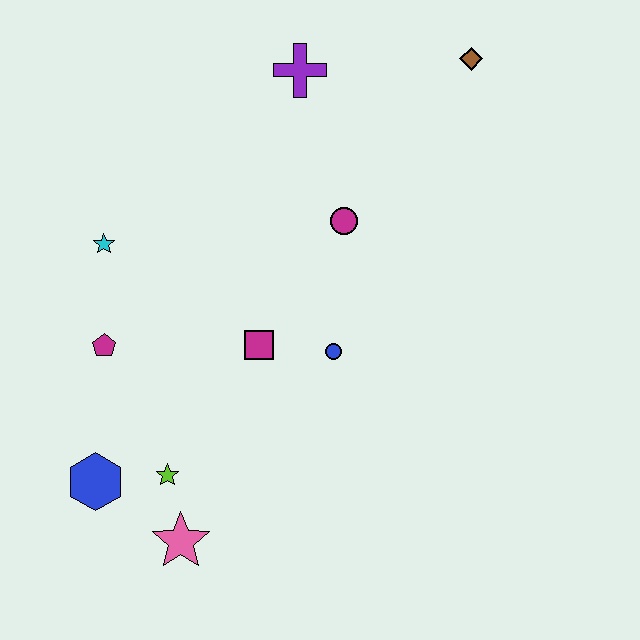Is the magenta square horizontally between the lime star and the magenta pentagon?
No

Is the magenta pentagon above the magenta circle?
No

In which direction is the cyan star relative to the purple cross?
The cyan star is to the left of the purple cross.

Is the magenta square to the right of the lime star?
Yes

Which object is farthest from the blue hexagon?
The brown diamond is farthest from the blue hexagon.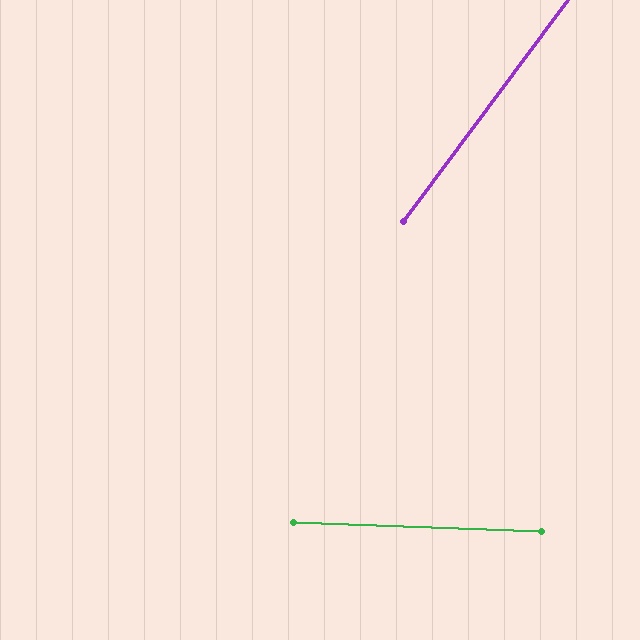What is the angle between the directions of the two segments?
Approximately 56 degrees.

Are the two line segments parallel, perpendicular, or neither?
Neither parallel nor perpendicular — they differ by about 56°.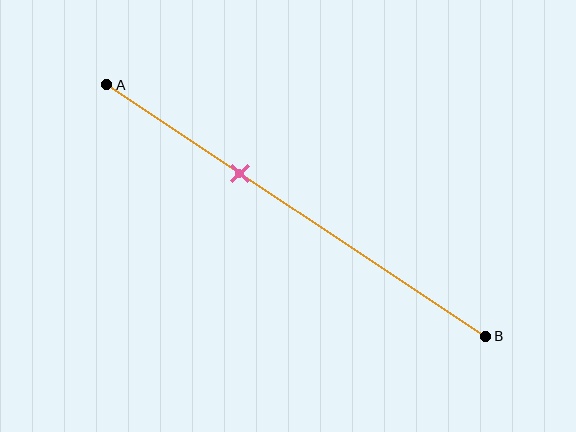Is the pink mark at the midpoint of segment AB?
No, the mark is at about 35% from A, not at the 50% midpoint.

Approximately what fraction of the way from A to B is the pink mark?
The pink mark is approximately 35% of the way from A to B.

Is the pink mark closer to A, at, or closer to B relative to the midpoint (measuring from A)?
The pink mark is closer to point A than the midpoint of segment AB.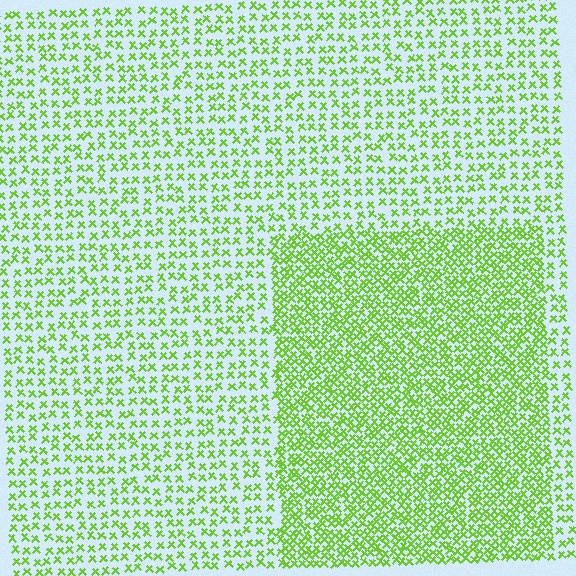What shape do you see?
I see a rectangle.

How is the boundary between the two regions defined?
The boundary is defined by a change in element density (approximately 2.1x ratio). All elements are the same color, size, and shape.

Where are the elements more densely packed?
The elements are more densely packed inside the rectangle boundary.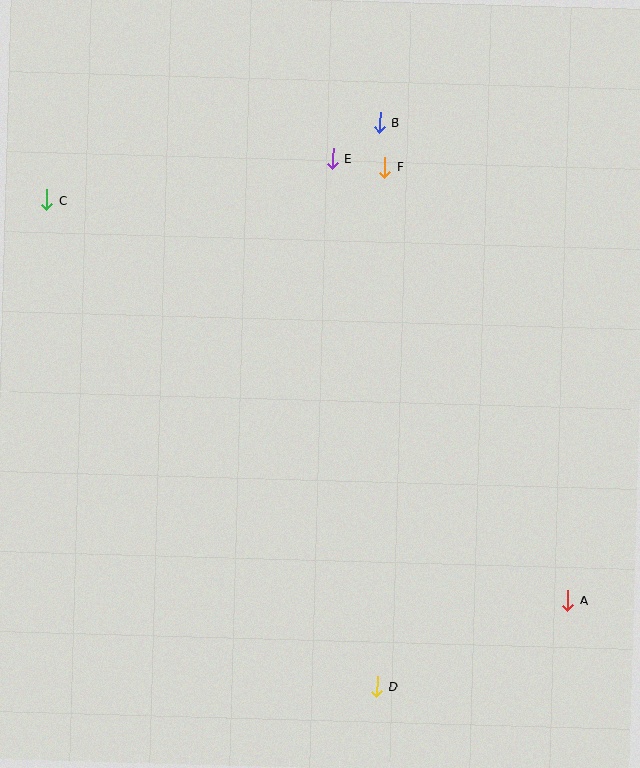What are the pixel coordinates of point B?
Point B is at (379, 122).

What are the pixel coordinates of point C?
Point C is at (47, 200).